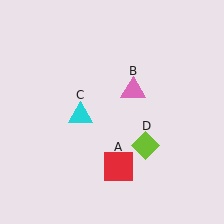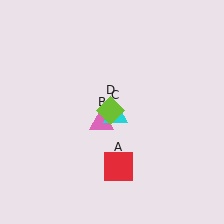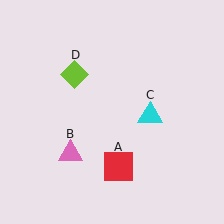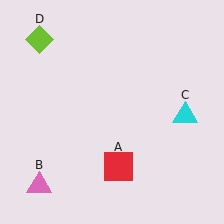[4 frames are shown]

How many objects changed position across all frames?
3 objects changed position: pink triangle (object B), cyan triangle (object C), lime diamond (object D).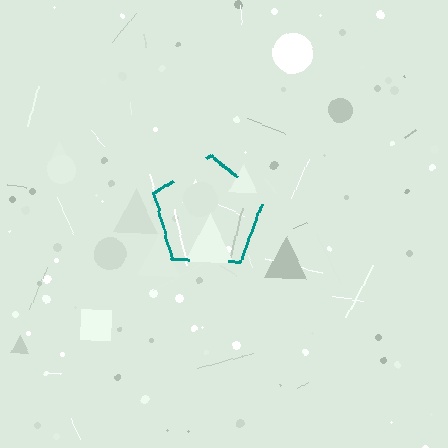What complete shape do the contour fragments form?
The contour fragments form a pentagon.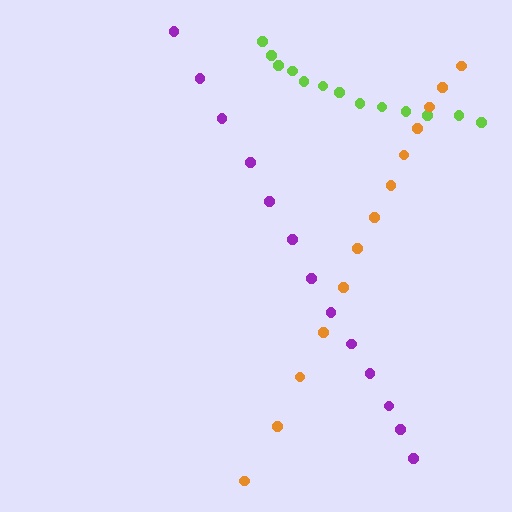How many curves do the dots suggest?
There are 3 distinct paths.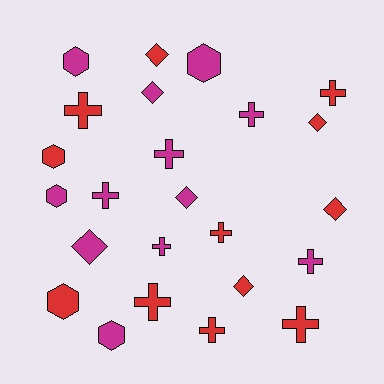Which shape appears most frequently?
Cross, with 11 objects.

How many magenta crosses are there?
There are 5 magenta crosses.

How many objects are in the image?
There are 24 objects.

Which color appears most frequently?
Magenta, with 12 objects.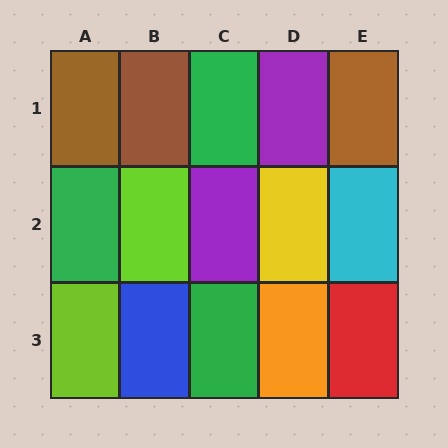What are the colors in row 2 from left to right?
Green, lime, purple, yellow, cyan.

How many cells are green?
3 cells are green.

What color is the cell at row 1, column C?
Green.